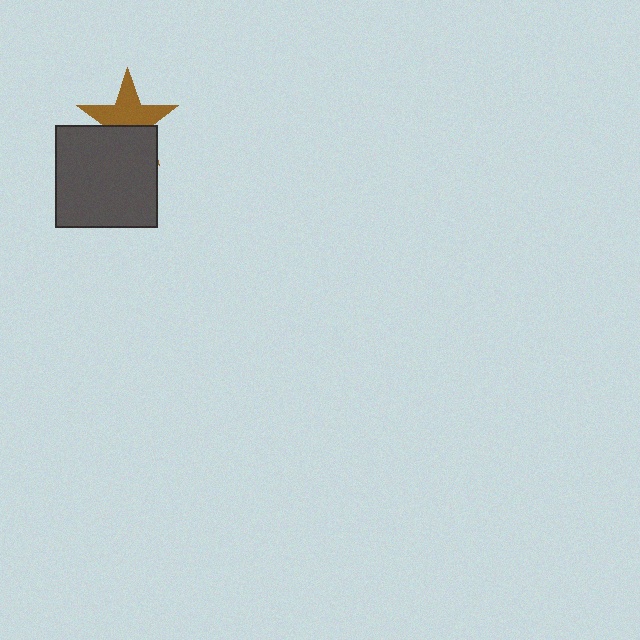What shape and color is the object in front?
The object in front is a dark gray square.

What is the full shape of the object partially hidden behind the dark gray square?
The partially hidden object is a brown star.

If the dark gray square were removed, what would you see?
You would see the complete brown star.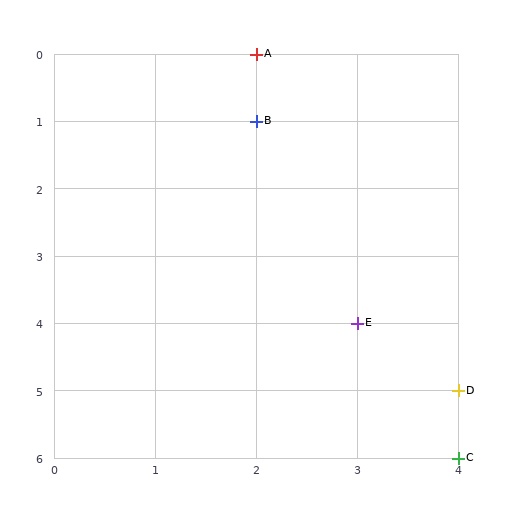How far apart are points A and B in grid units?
Points A and B are 1 row apart.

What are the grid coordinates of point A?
Point A is at grid coordinates (2, 0).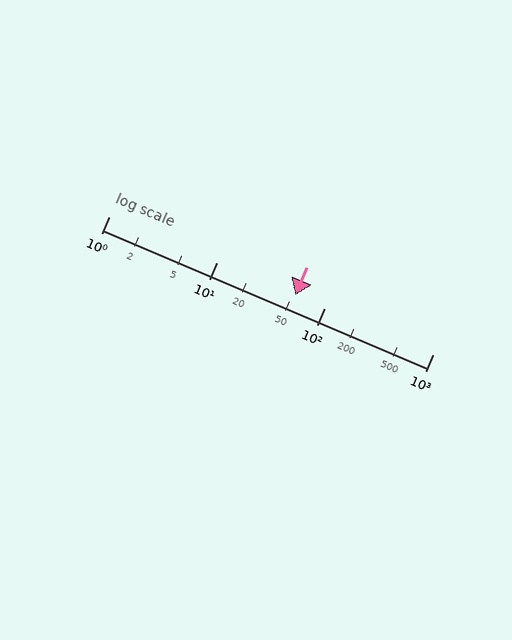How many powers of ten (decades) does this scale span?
The scale spans 3 decades, from 1 to 1000.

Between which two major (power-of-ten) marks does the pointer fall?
The pointer is between 10 and 100.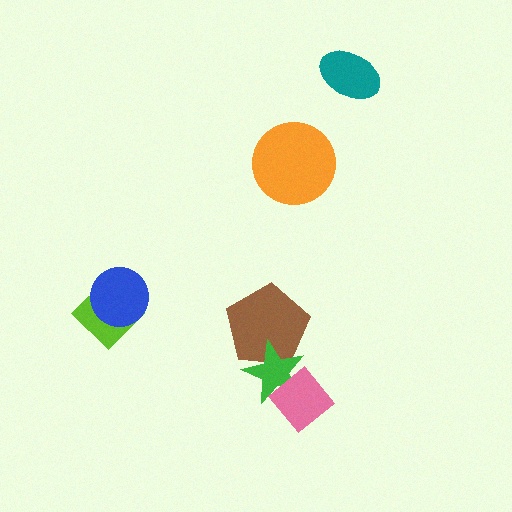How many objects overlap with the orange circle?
0 objects overlap with the orange circle.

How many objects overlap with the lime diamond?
1 object overlaps with the lime diamond.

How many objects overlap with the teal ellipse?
0 objects overlap with the teal ellipse.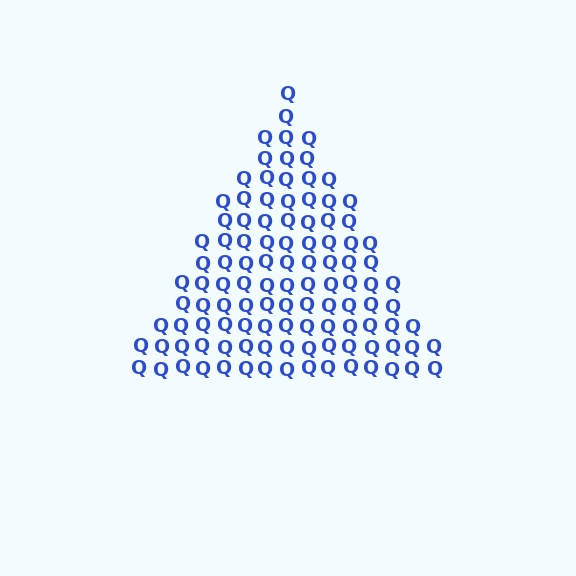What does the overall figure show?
The overall figure shows a triangle.